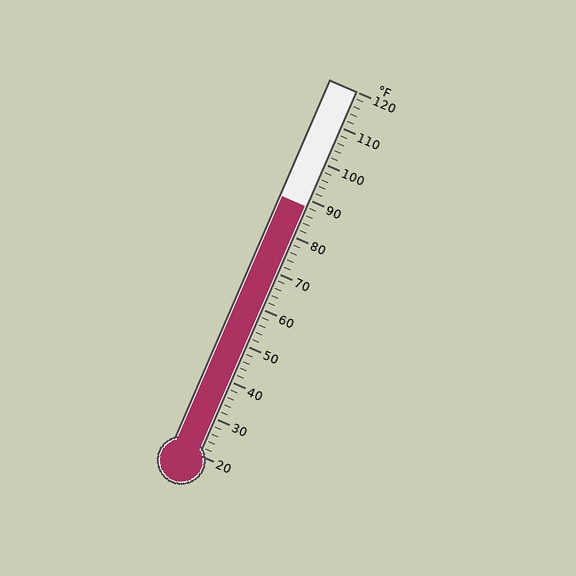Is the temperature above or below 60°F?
The temperature is above 60°F.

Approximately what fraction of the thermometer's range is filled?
The thermometer is filled to approximately 70% of its range.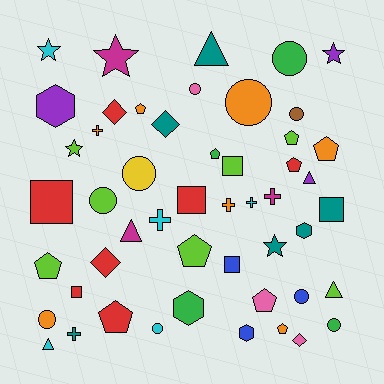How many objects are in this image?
There are 50 objects.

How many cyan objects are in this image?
There are 5 cyan objects.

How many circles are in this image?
There are 10 circles.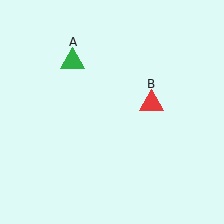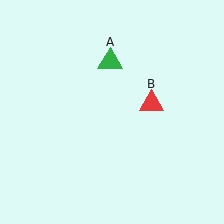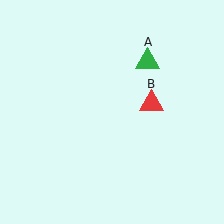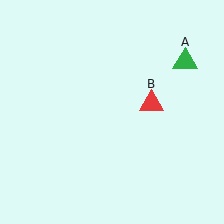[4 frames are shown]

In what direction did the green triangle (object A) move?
The green triangle (object A) moved right.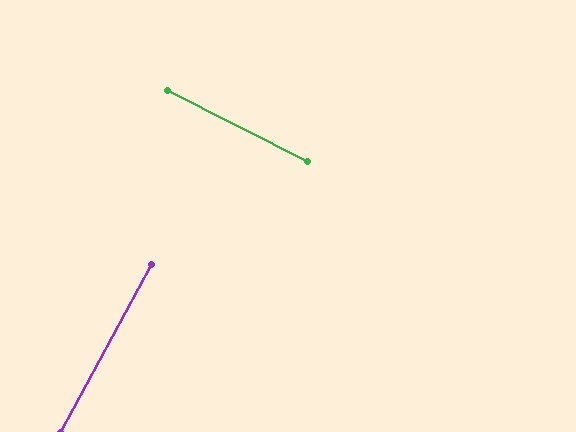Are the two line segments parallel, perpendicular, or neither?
Perpendicular — they meet at approximately 88°.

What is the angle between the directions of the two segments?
Approximately 88 degrees.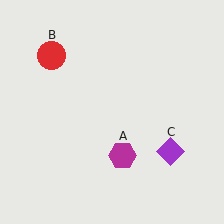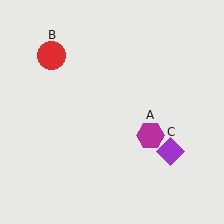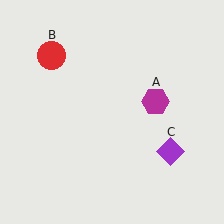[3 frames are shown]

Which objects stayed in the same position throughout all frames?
Red circle (object B) and purple diamond (object C) remained stationary.